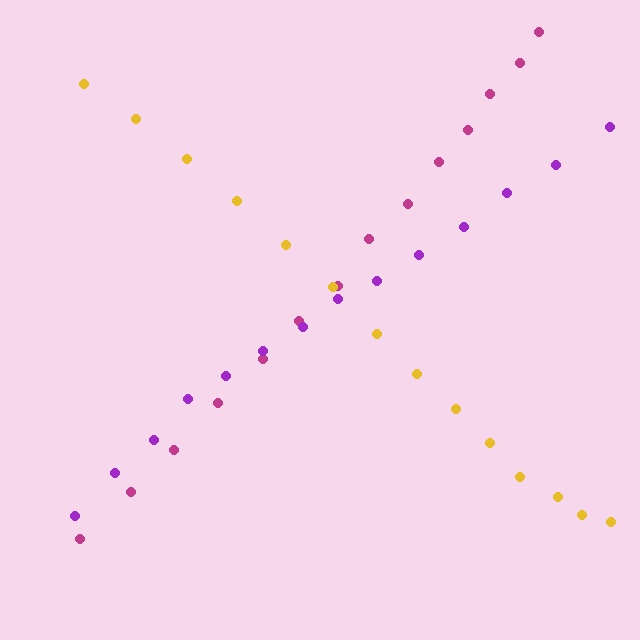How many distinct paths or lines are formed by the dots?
There are 3 distinct paths.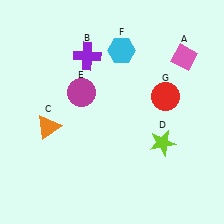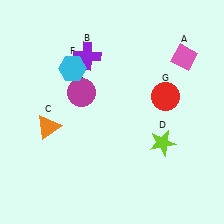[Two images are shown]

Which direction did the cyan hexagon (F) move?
The cyan hexagon (F) moved left.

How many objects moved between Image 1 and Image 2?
1 object moved between the two images.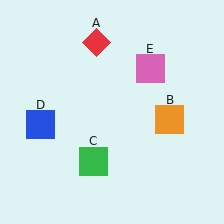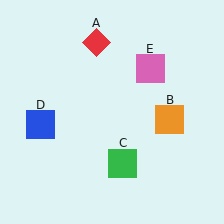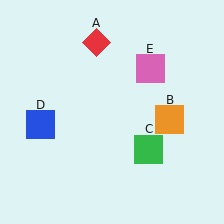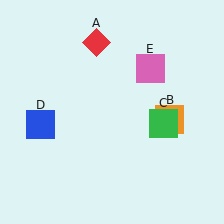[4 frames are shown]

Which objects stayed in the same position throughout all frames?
Red diamond (object A) and orange square (object B) and blue square (object D) and pink square (object E) remained stationary.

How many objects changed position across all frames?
1 object changed position: green square (object C).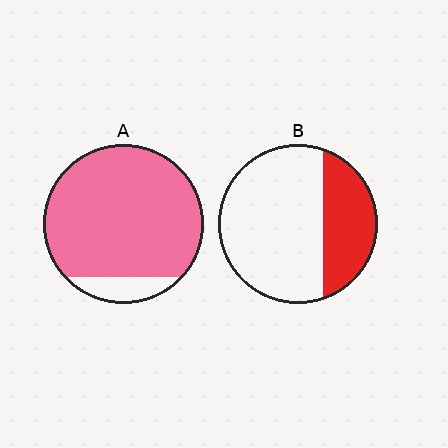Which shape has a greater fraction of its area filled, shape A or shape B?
Shape A.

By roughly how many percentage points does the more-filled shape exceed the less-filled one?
By roughly 60 percentage points (A over B).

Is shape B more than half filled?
No.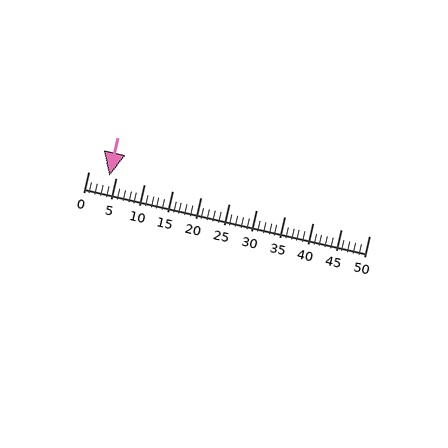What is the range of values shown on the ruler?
The ruler shows values from 0 to 50.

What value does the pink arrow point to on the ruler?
The pink arrow points to approximately 4.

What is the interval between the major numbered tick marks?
The major tick marks are spaced 5 units apart.